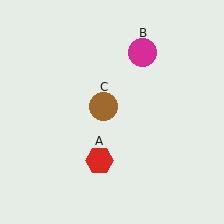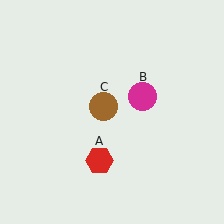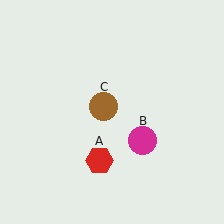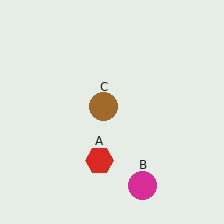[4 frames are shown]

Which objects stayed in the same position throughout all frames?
Red hexagon (object A) and brown circle (object C) remained stationary.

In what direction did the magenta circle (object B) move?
The magenta circle (object B) moved down.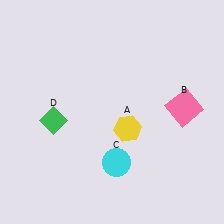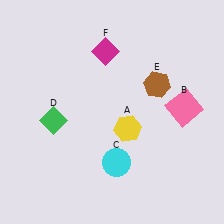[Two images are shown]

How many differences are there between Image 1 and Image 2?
There are 2 differences between the two images.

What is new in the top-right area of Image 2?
A brown hexagon (E) was added in the top-right area of Image 2.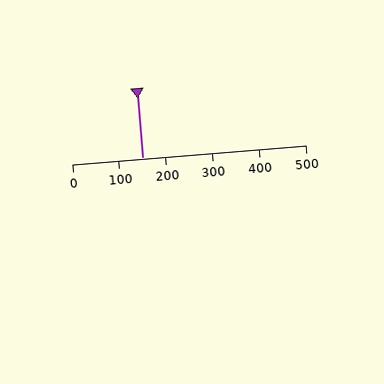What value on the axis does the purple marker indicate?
The marker indicates approximately 150.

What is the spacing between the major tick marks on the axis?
The major ticks are spaced 100 apart.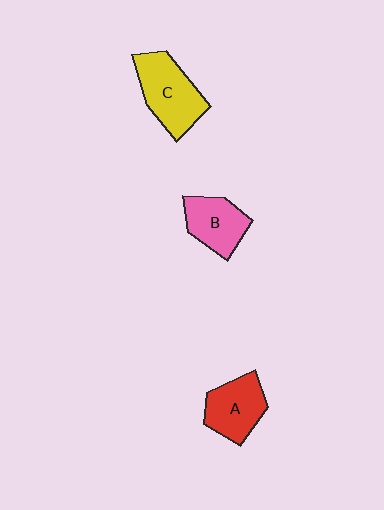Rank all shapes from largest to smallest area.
From largest to smallest: C (yellow), A (red), B (pink).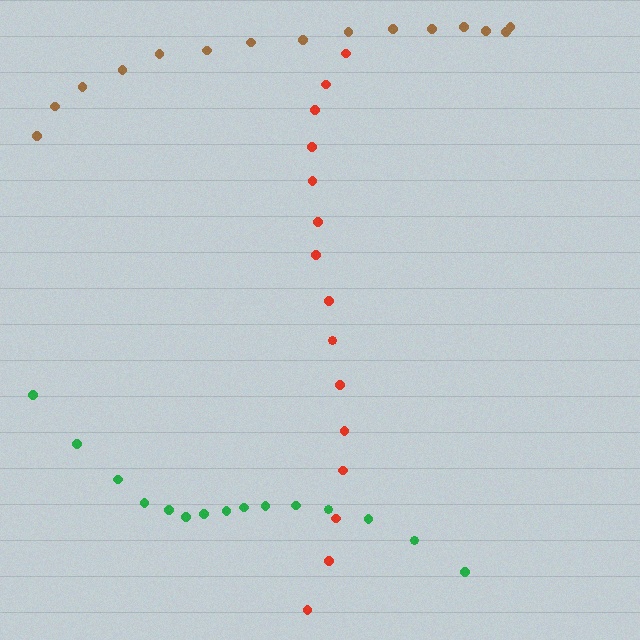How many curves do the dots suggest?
There are 3 distinct paths.